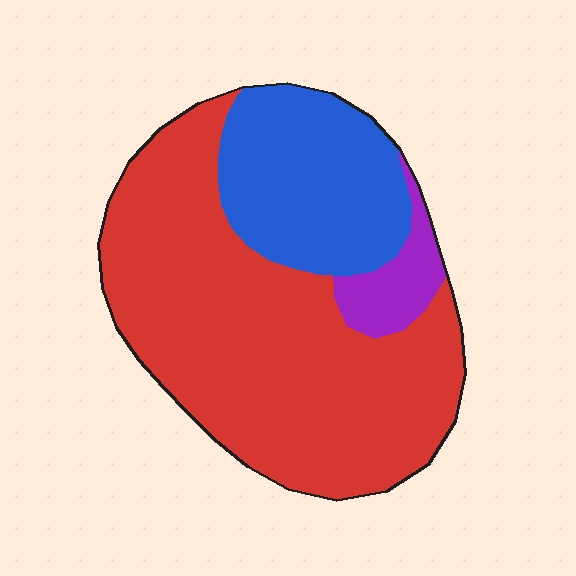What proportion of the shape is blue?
Blue takes up about one quarter (1/4) of the shape.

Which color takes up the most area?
Red, at roughly 65%.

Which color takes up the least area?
Purple, at roughly 5%.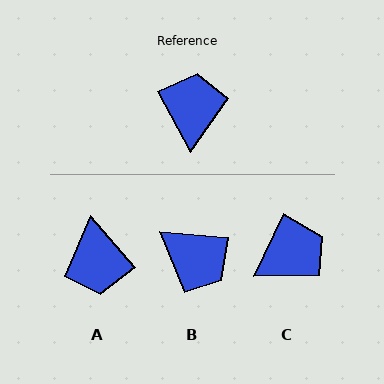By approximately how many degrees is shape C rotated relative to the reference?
Approximately 54 degrees clockwise.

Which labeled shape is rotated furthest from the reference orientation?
A, about 168 degrees away.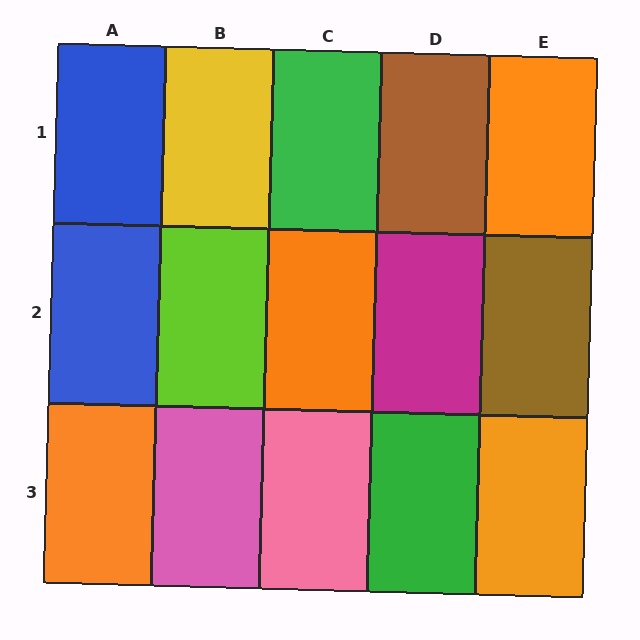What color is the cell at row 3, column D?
Green.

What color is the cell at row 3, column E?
Orange.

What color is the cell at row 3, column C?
Pink.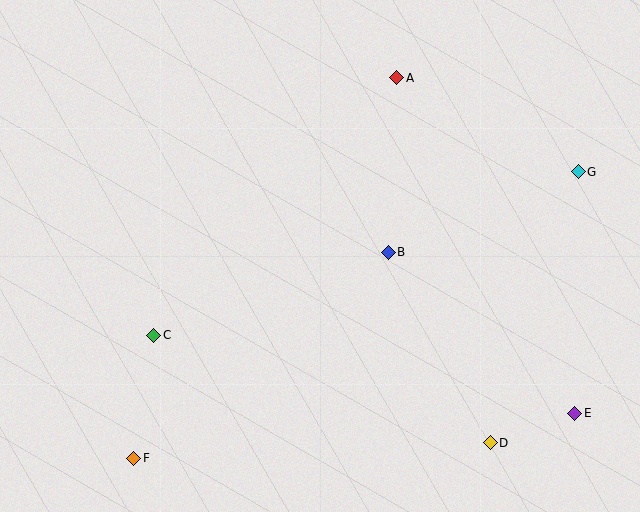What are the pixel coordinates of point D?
Point D is at (490, 443).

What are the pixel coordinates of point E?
Point E is at (575, 413).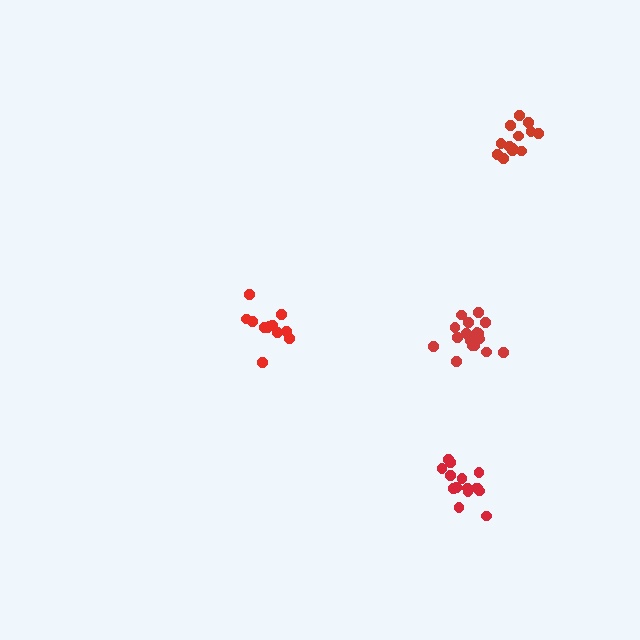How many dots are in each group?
Group 1: 16 dots, Group 2: 13 dots, Group 3: 17 dots, Group 4: 12 dots (58 total).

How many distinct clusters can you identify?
There are 4 distinct clusters.